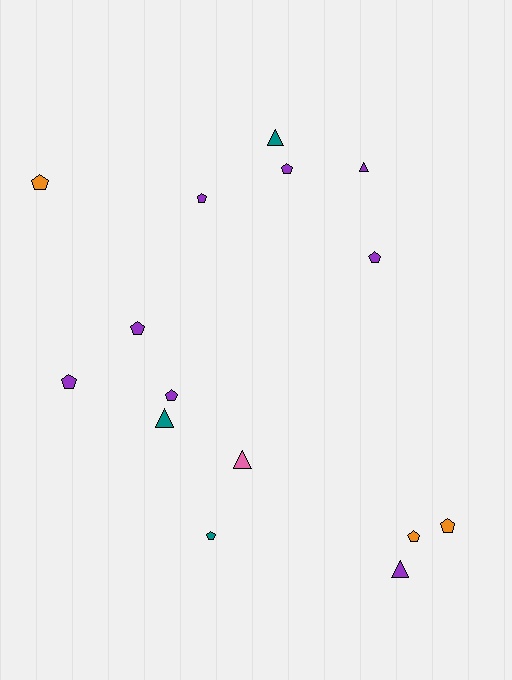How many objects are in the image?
There are 15 objects.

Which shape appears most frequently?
Pentagon, with 10 objects.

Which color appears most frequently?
Purple, with 8 objects.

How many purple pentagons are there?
There are 6 purple pentagons.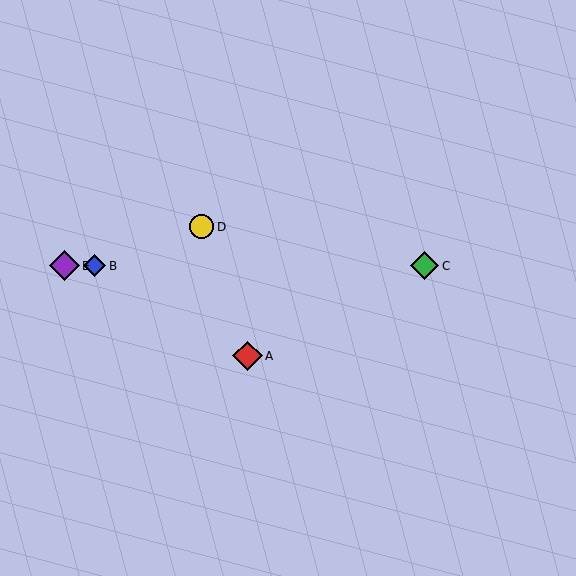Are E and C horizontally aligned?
Yes, both are at y≈266.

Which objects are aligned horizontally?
Objects B, C, E are aligned horizontally.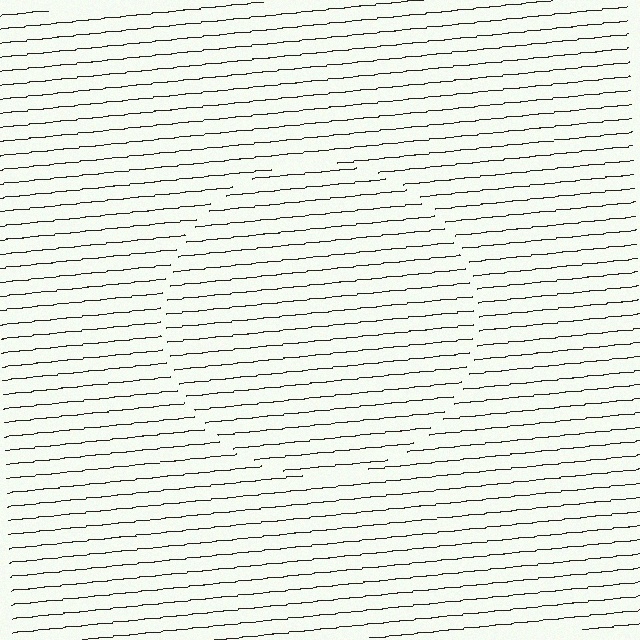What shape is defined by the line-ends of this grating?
An illusory circle. The interior of the shape contains the same grating, shifted by half a period — the contour is defined by the phase discontinuity where line-ends from the inner and outer gratings abut.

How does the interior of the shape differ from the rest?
The interior of the shape contains the same grating, shifted by half a period — the contour is defined by the phase discontinuity where line-ends from the inner and outer gratings abut.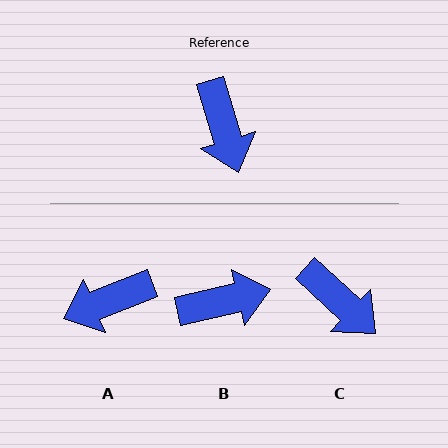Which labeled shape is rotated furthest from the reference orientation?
B, about 86 degrees away.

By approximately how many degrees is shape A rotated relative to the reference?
Approximately 85 degrees clockwise.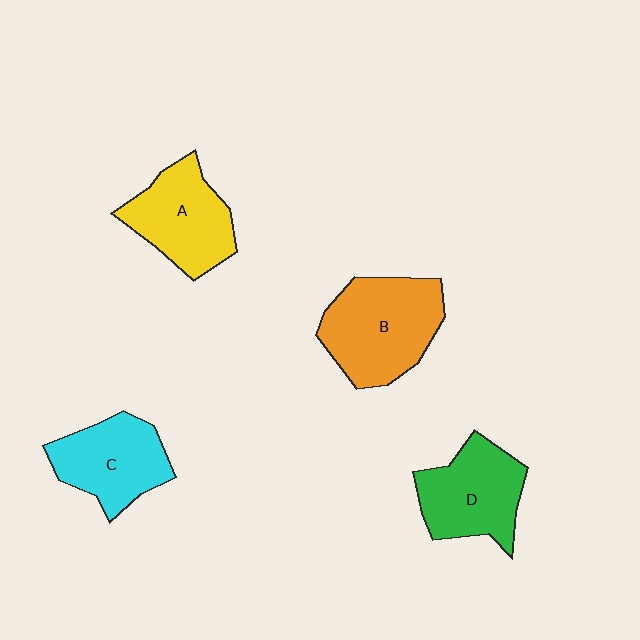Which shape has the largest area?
Shape B (orange).